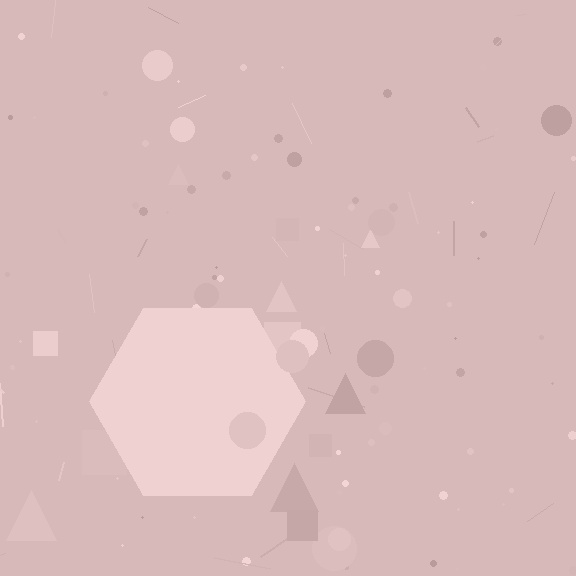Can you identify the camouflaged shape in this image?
The camouflaged shape is a hexagon.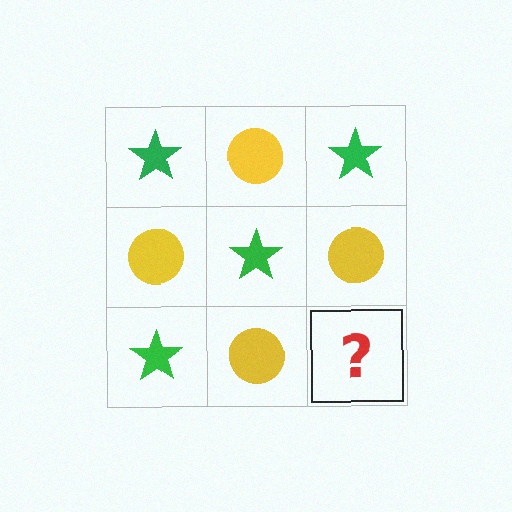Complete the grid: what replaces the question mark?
The question mark should be replaced with a green star.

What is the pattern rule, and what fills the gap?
The rule is that it alternates green star and yellow circle in a checkerboard pattern. The gap should be filled with a green star.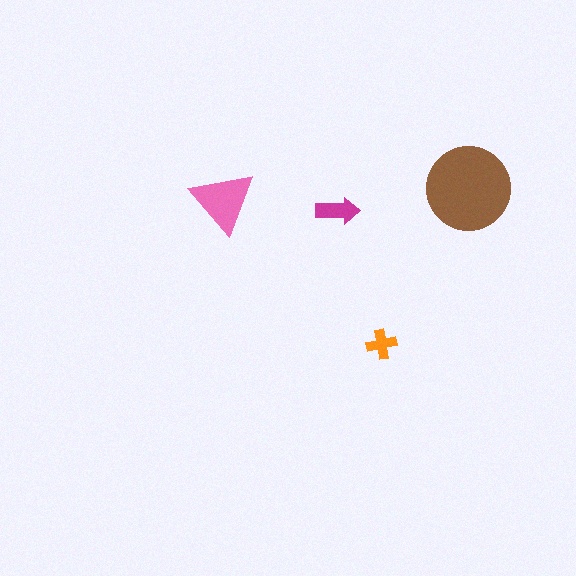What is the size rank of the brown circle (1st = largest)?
1st.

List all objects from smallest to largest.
The orange cross, the magenta arrow, the pink triangle, the brown circle.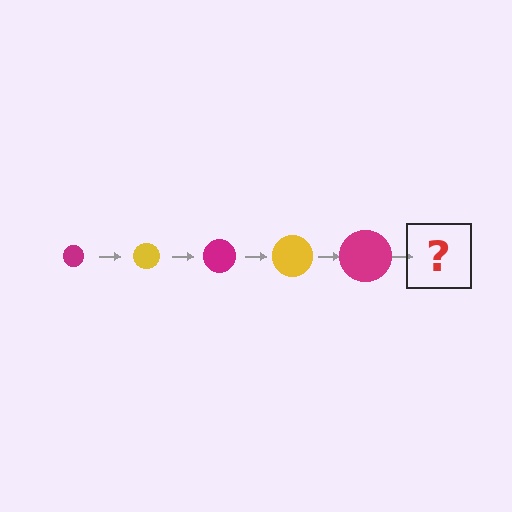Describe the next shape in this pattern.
It should be a yellow circle, larger than the previous one.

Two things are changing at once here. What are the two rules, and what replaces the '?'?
The two rules are that the circle grows larger each step and the color cycles through magenta and yellow. The '?' should be a yellow circle, larger than the previous one.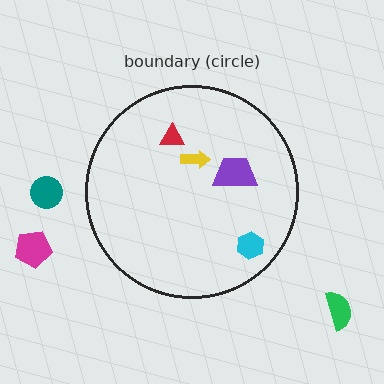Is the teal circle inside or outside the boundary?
Outside.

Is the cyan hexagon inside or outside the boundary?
Inside.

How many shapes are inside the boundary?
4 inside, 3 outside.